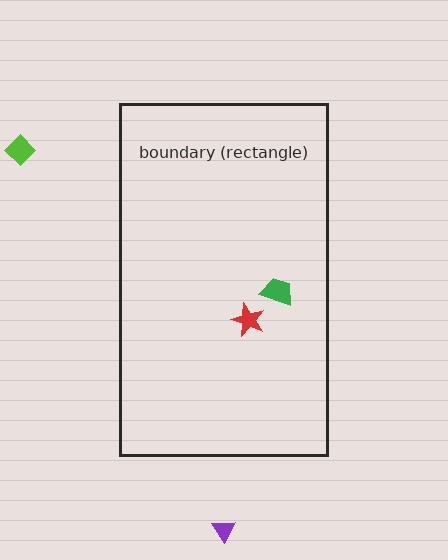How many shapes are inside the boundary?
2 inside, 2 outside.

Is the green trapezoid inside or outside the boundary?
Inside.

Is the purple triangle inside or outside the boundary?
Outside.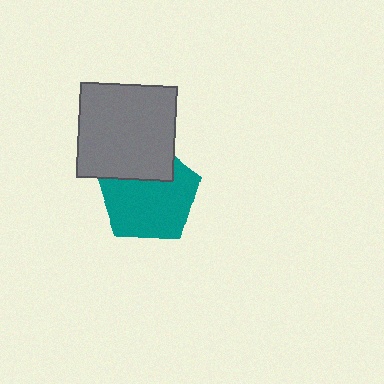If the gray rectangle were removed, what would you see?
You would see the complete teal pentagon.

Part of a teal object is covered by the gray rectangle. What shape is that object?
It is a pentagon.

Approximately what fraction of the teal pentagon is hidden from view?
Roughly 30% of the teal pentagon is hidden behind the gray rectangle.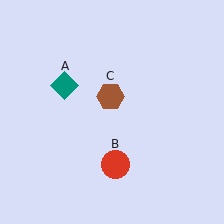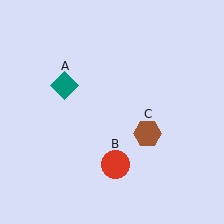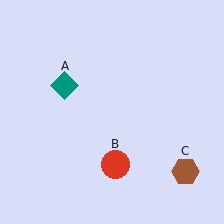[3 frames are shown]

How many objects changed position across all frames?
1 object changed position: brown hexagon (object C).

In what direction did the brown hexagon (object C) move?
The brown hexagon (object C) moved down and to the right.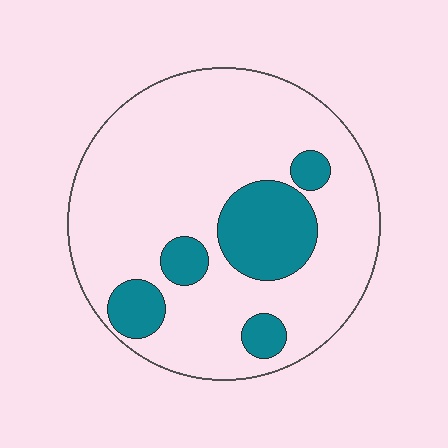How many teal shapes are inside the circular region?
5.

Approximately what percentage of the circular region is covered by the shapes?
Approximately 20%.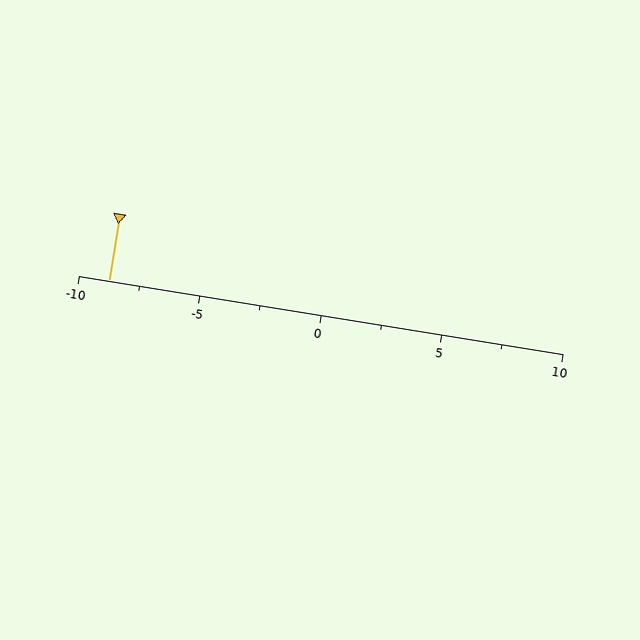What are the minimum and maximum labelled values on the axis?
The axis runs from -10 to 10.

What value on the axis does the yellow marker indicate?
The marker indicates approximately -8.8.